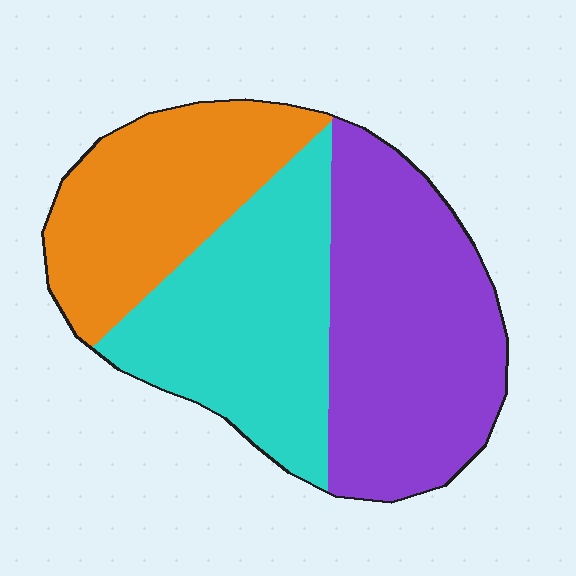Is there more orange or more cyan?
Cyan.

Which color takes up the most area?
Purple, at roughly 40%.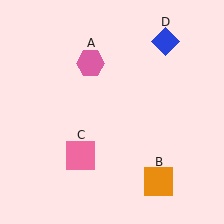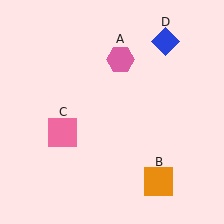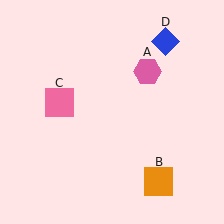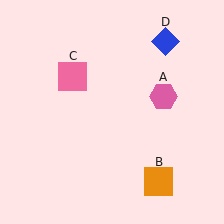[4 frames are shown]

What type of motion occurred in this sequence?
The pink hexagon (object A), pink square (object C) rotated clockwise around the center of the scene.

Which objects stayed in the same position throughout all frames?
Orange square (object B) and blue diamond (object D) remained stationary.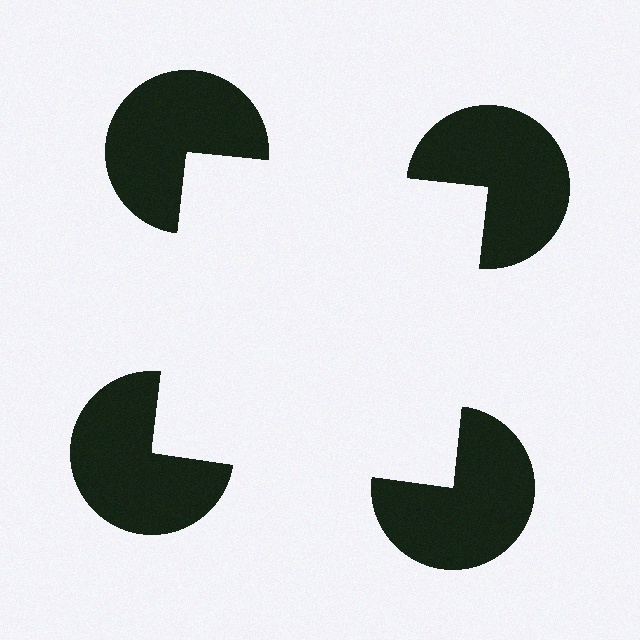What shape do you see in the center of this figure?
An illusory square — its edges are inferred from the aligned wedge cuts in the pac-man discs, not physically drawn.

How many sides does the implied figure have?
4 sides.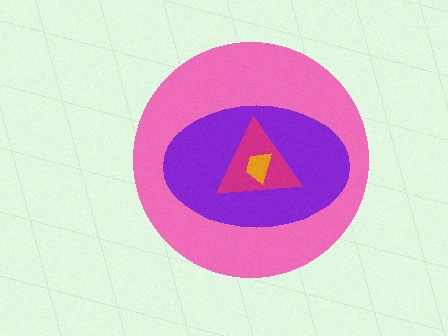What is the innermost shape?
The orange trapezoid.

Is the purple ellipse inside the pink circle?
Yes.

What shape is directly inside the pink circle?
The purple ellipse.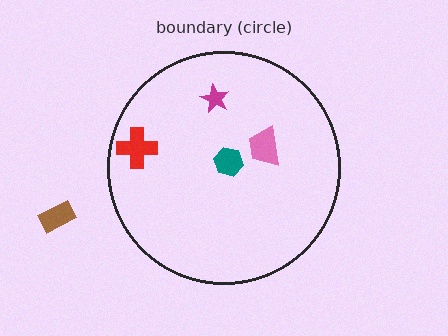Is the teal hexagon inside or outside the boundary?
Inside.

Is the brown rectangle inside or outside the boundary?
Outside.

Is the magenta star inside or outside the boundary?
Inside.